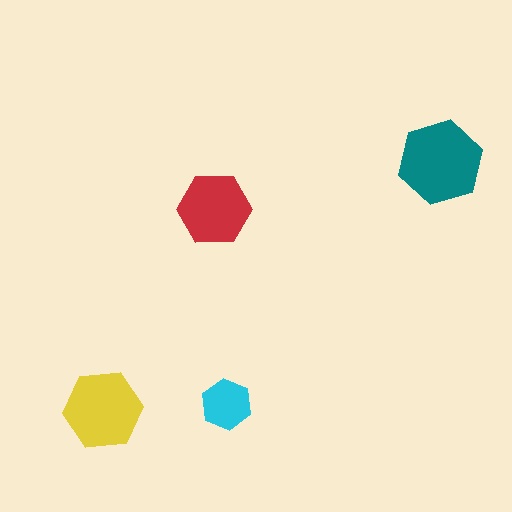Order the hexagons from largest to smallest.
the teal one, the yellow one, the red one, the cyan one.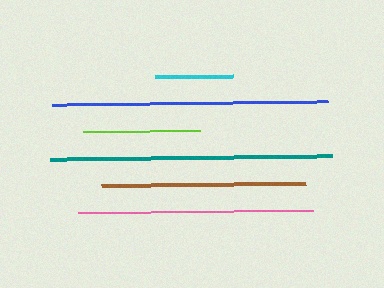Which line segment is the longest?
The teal line is the longest at approximately 282 pixels.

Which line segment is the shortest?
The cyan line is the shortest at approximately 78 pixels.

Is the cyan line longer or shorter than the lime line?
The lime line is longer than the cyan line.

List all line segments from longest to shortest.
From longest to shortest: teal, blue, pink, brown, lime, cyan.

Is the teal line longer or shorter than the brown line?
The teal line is longer than the brown line.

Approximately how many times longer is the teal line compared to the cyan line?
The teal line is approximately 3.6 times the length of the cyan line.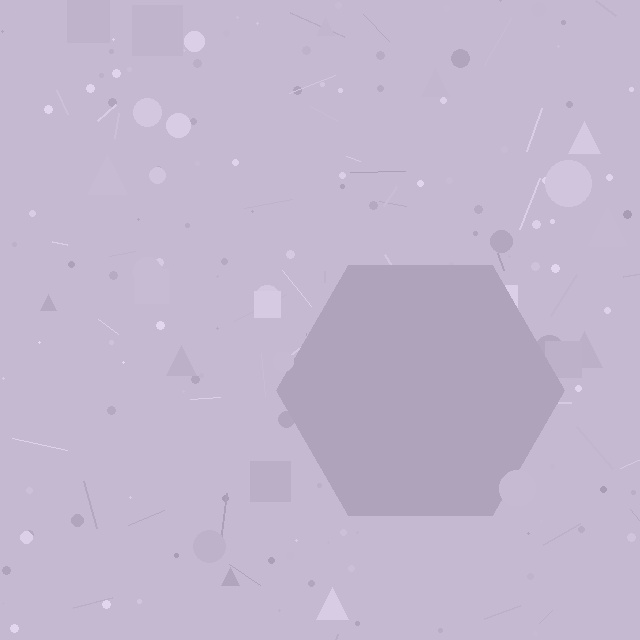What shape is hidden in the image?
A hexagon is hidden in the image.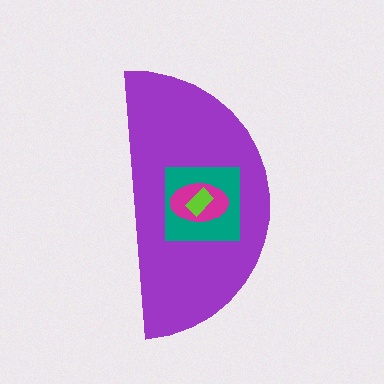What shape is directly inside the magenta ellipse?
The lime rectangle.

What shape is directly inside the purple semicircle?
The teal square.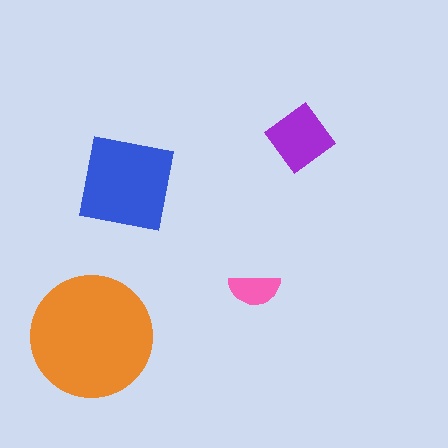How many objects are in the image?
There are 4 objects in the image.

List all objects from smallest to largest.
The pink semicircle, the purple diamond, the blue square, the orange circle.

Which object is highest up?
The purple diamond is topmost.